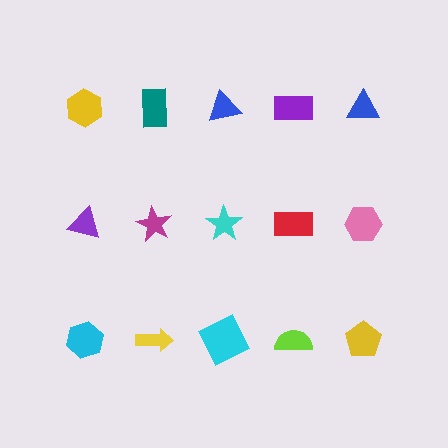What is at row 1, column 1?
A yellow hexagon.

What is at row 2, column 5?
A pink hexagon.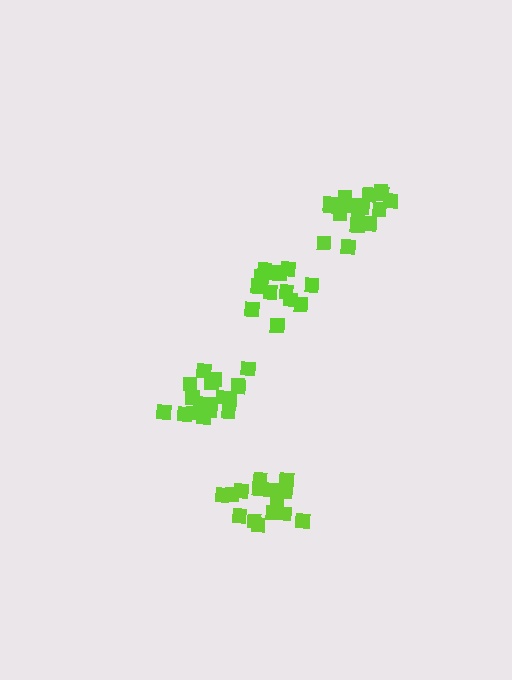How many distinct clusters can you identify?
There are 4 distinct clusters.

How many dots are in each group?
Group 1: 16 dots, Group 2: 20 dots, Group 3: 18 dots, Group 4: 14 dots (68 total).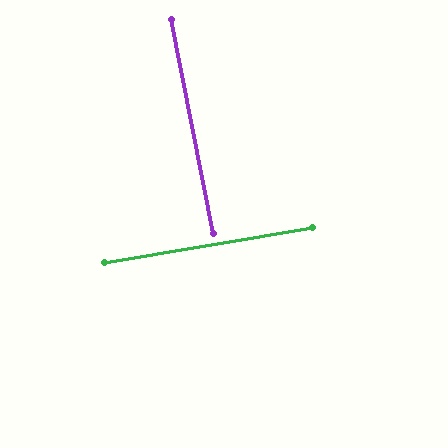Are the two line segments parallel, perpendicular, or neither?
Perpendicular — they meet at approximately 88°.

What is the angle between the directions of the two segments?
Approximately 88 degrees.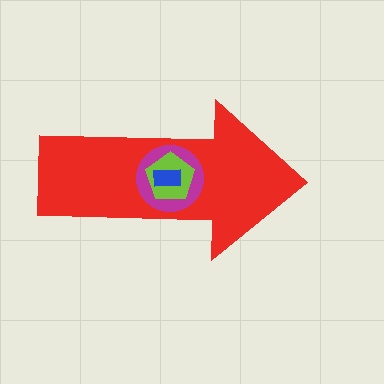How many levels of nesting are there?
4.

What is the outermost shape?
The red arrow.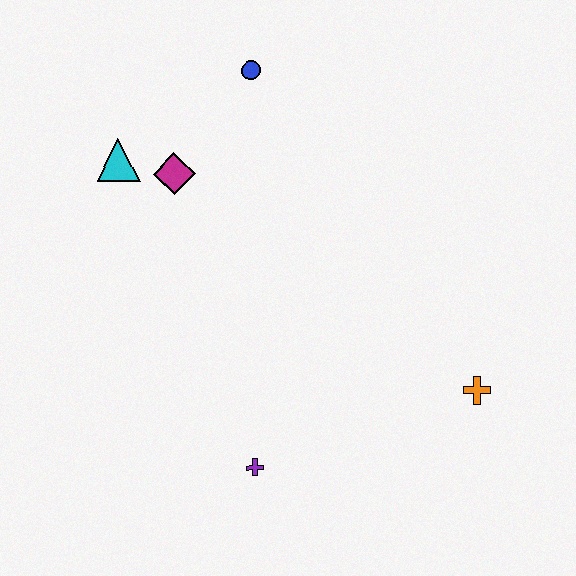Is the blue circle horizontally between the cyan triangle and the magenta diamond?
No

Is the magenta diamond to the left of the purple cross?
Yes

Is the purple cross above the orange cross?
No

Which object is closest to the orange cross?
The purple cross is closest to the orange cross.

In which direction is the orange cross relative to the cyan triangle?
The orange cross is to the right of the cyan triangle.